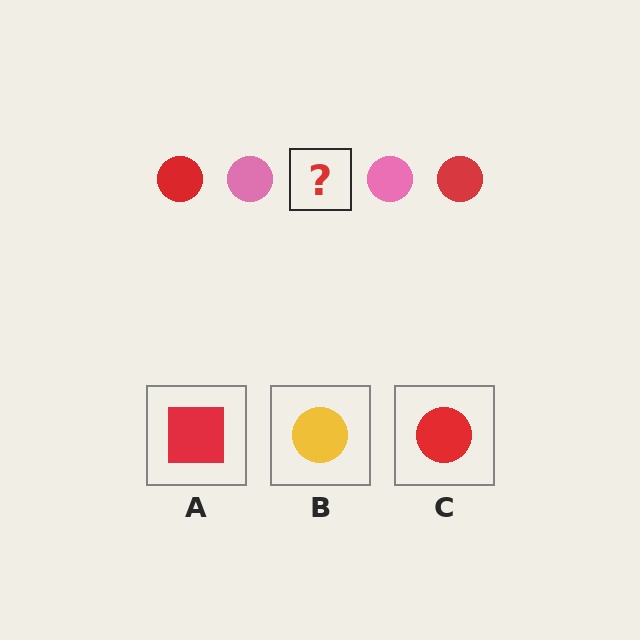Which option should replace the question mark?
Option C.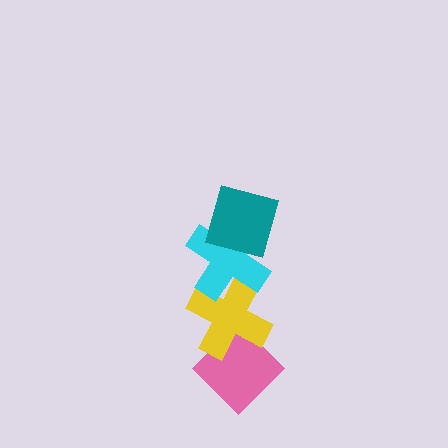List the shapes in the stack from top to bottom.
From top to bottom: the teal diamond, the cyan cross, the yellow cross, the pink diamond.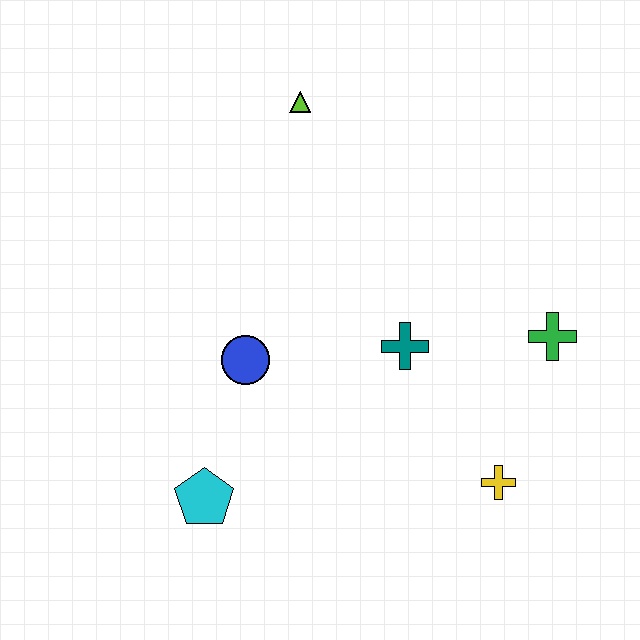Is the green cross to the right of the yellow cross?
Yes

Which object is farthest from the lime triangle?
The yellow cross is farthest from the lime triangle.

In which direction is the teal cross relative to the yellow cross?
The teal cross is above the yellow cross.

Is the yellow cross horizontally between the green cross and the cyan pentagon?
Yes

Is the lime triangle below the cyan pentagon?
No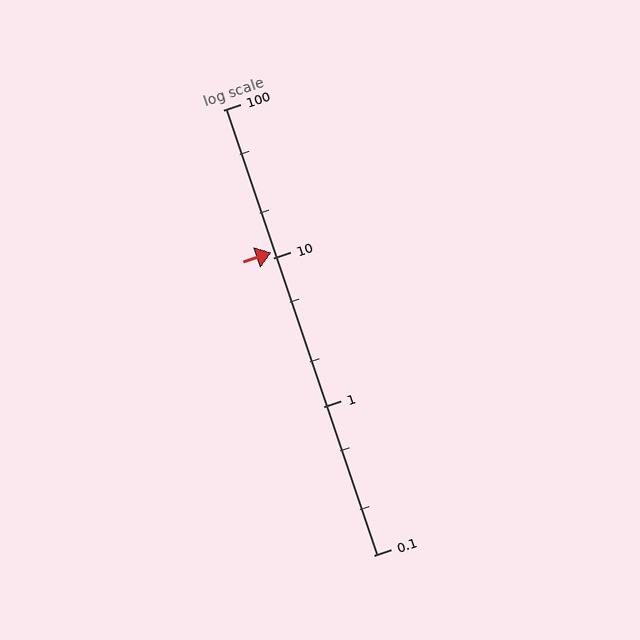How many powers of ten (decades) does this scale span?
The scale spans 3 decades, from 0.1 to 100.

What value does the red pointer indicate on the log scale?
The pointer indicates approximately 11.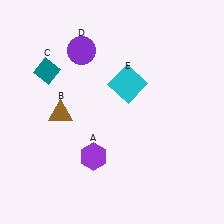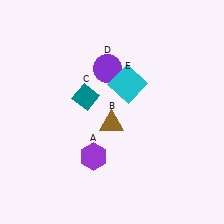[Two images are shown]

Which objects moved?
The objects that moved are: the brown triangle (B), the teal diamond (C), the purple circle (D).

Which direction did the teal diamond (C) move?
The teal diamond (C) moved right.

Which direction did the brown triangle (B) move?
The brown triangle (B) moved right.